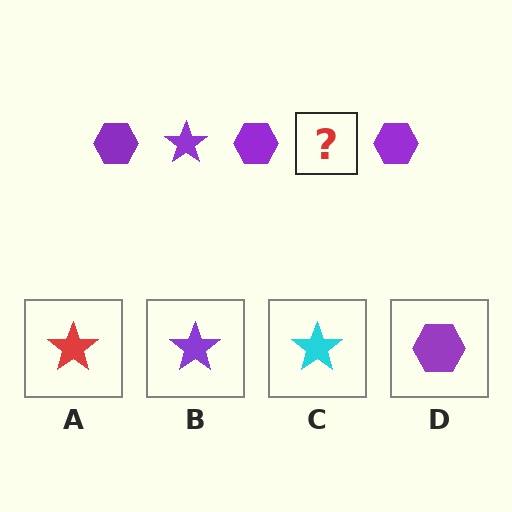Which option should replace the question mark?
Option B.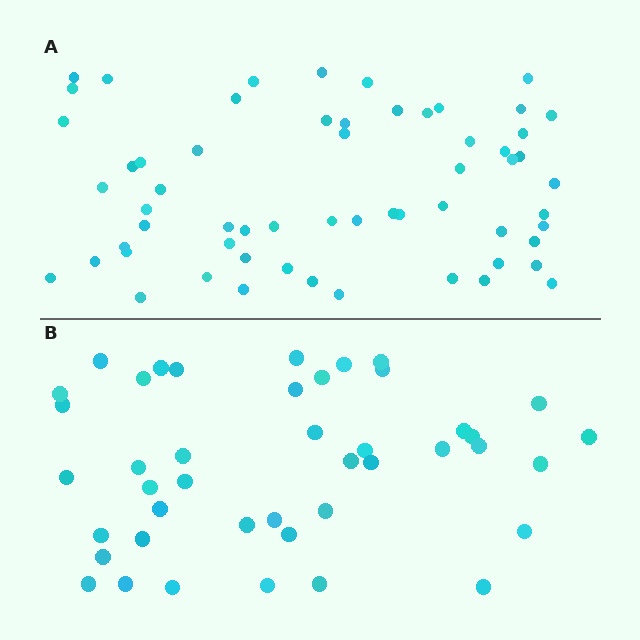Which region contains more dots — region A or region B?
Region A (the top region) has more dots.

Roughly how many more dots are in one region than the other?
Region A has approximately 15 more dots than region B.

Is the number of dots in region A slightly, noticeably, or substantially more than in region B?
Region A has noticeably more, but not dramatically so. The ratio is roughly 1.4 to 1.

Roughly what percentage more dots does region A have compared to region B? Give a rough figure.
About 40% more.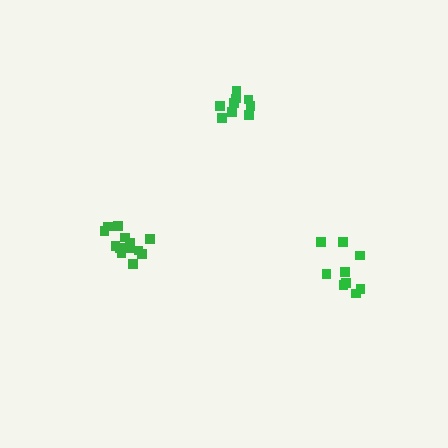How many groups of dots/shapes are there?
There are 3 groups.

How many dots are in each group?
Group 1: 9 dots, Group 2: 9 dots, Group 3: 13 dots (31 total).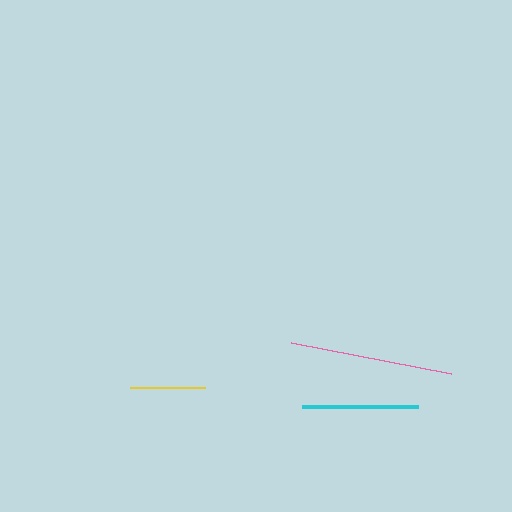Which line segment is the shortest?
The yellow line is the shortest at approximately 75 pixels.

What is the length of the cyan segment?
The cyan segment is approximately 116 pixels long.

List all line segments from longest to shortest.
From longest to shortest: pink, cyan, yellow.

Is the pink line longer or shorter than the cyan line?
The pink line is longer than the cyan line.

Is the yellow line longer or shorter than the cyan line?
The cyan line is longer than the yellow line.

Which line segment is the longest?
The pink line is the longest at approximately 163 pixels.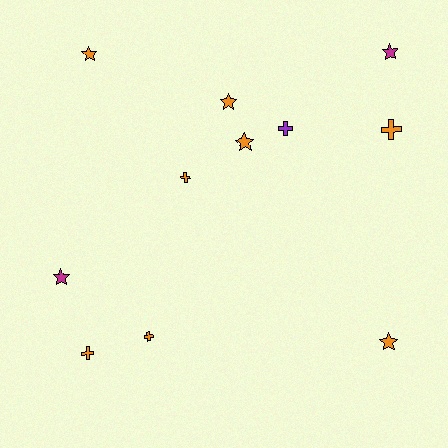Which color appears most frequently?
Orange, with 8 objects.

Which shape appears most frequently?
Star, with 6 objects.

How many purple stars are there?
There are no purple stars.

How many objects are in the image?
There are 11 objects.